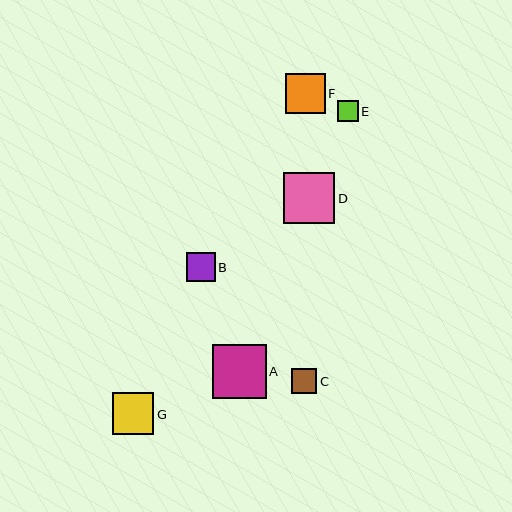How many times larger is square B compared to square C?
Square B is approximately 1.2 times the size of square C.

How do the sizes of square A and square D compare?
Square A and square D are approximately the same size.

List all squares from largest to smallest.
From largest to smallest: A, D, G, F, B, C, E.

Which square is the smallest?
Square E is the smallest with a size of approximately 21 pixels.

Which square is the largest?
Square A is the largest with a size of approximately 54 pixels.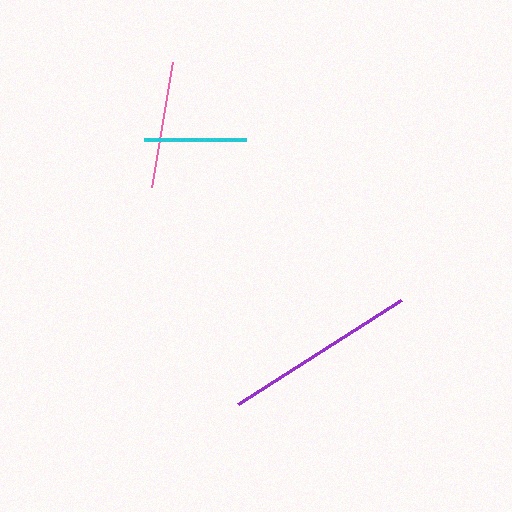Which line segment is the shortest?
The cyan line is the shortest at approximately 102 pixels.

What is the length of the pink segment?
The pink segment is approximately 127 pixels long.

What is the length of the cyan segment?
The cyan segment is approximately 102 pixels long.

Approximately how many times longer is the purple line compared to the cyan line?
The purple line is approximately 1.9 times the length of the cyan line.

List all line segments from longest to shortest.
From longest to shortest: purple, pink, cyan.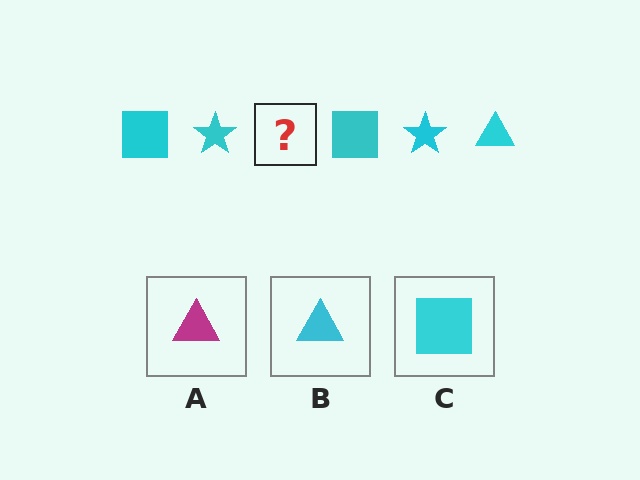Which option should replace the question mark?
Option B.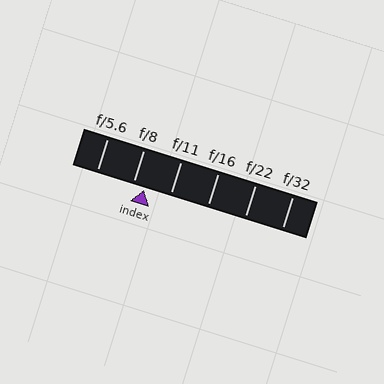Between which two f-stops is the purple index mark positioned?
The index mark is between f/8 and f/11.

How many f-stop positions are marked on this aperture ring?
There are 6 f-stop positions marked.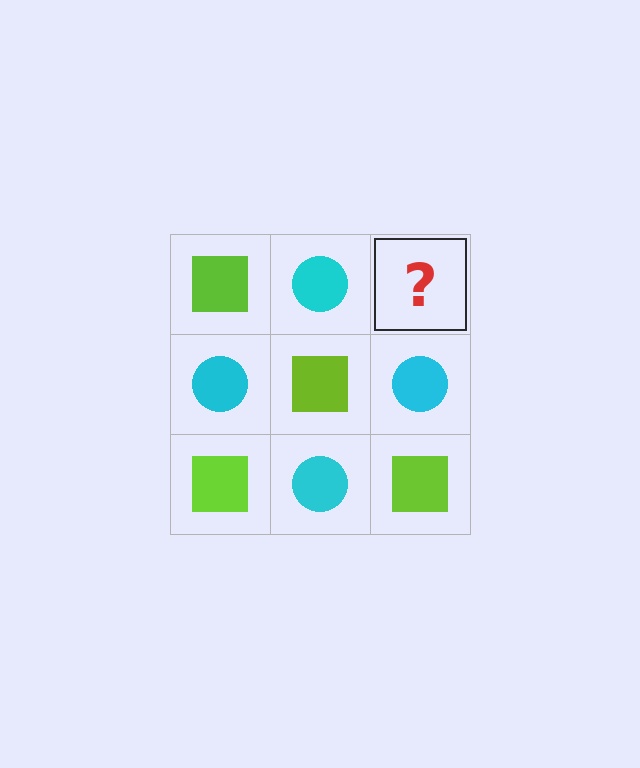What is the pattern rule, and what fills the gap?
The rule is that it alternates lime square and cyan circle in a checkerboard pattern. The gap should be filled with a lime square.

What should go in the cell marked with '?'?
The missing cell should contain a lime square.